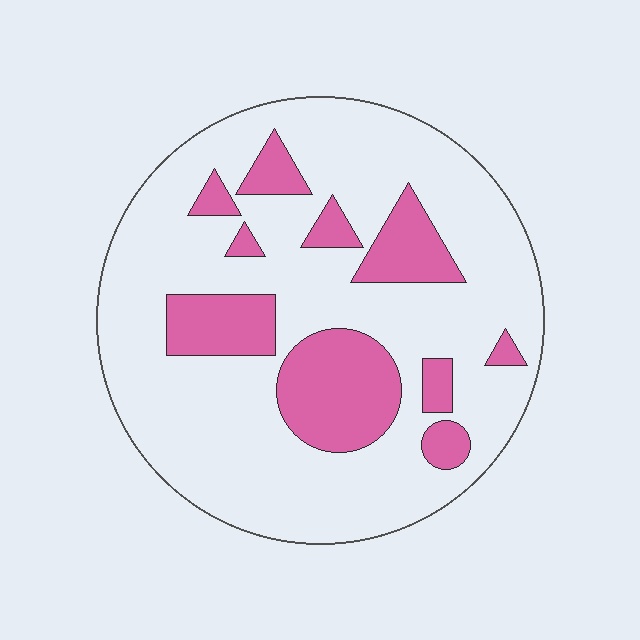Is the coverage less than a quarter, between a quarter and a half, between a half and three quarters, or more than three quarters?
Less than a quarter.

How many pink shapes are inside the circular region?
10.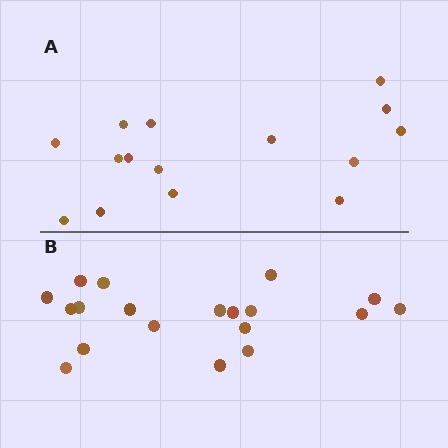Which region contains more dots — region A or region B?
Region B (the bottom region) has more dots.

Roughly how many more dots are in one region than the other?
Region B has about 4 more dots than region A.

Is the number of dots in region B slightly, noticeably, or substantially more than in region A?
Region B has noticeably more, but not dramatically so. The ratio is roughly 1.3 to 1.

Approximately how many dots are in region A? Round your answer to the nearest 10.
About 20 dots. (The exact count is 15, which rounds to 20.)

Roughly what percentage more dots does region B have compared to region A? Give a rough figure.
About 25% more.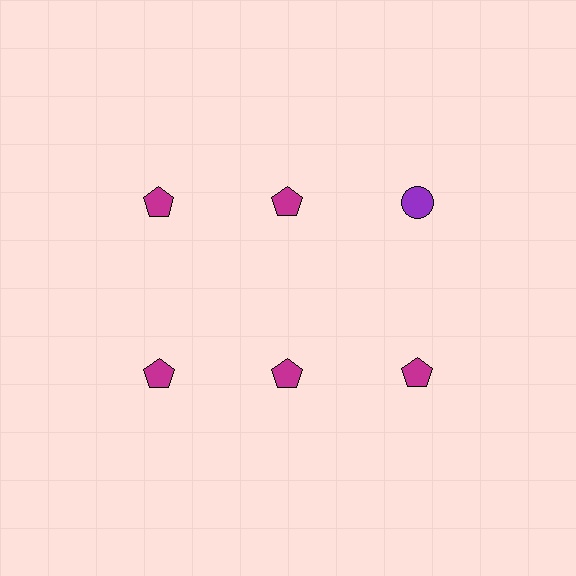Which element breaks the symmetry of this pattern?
The purple circle in the top row, center column breaks the symmetry. All other shapes are magenta pentagons.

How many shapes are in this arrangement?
There are 6 shapes arranged in a grid pattern.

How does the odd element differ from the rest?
It differs in both color (purple instead of magenta) and shape (circle instead of pentagon).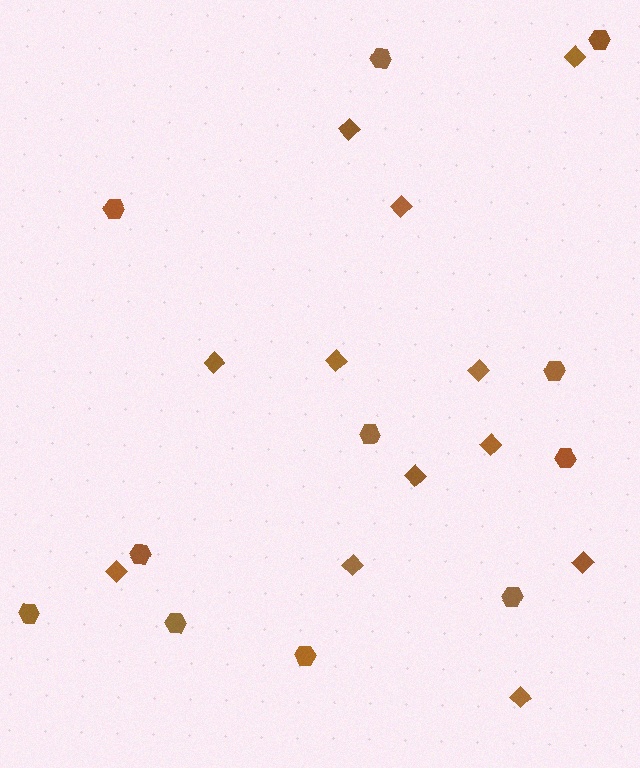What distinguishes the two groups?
There are 2 groups: one group of diamonds (12) and one group of hexagons (11).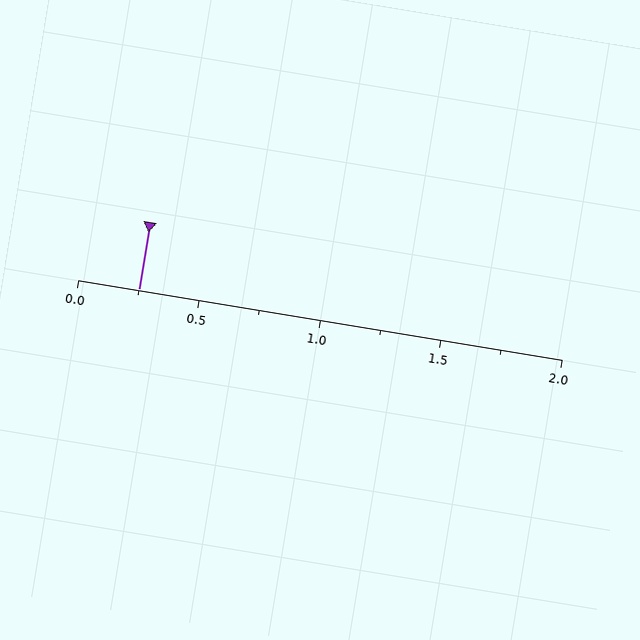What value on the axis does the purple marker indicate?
The marker indicates approximately 0.25.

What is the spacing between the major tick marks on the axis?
The major ticks are spaced 0.5 apart.